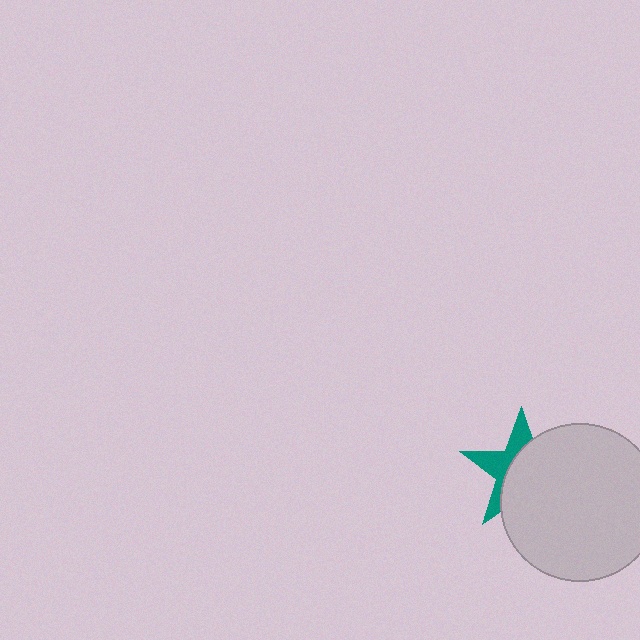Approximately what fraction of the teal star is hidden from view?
Roughly 62% of the teal star is hidden behind the light gray circle.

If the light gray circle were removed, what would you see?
You would see the complete teal star.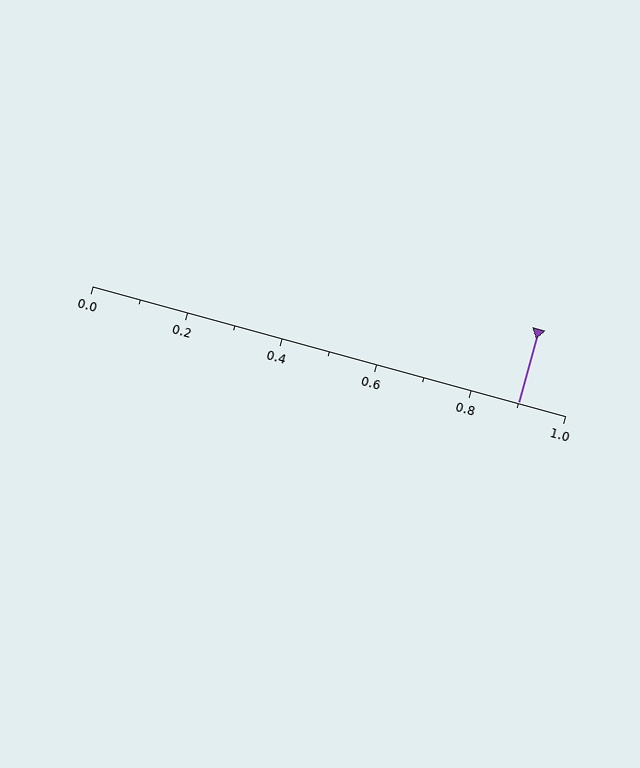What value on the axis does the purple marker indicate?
The marker indicates approximately 0.9.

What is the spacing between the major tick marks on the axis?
The major ticks are spaced 0.2 apart.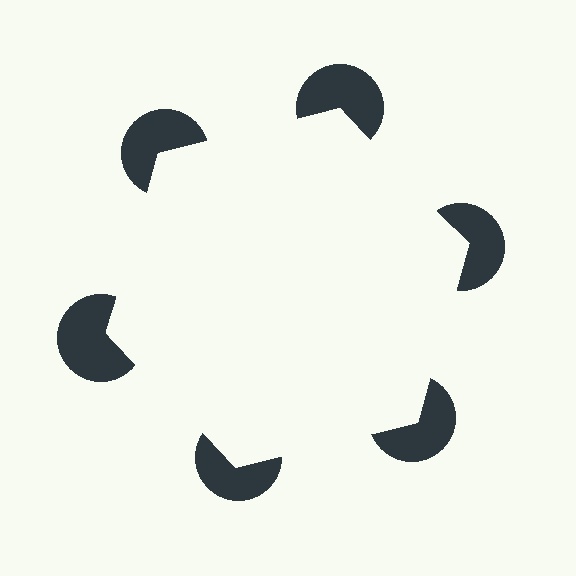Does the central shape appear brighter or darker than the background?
It typically appears slightly brighter than the background, even though no actual brightness change is drawn.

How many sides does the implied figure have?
6 sides.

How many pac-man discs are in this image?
There are 6 — one at each vertex of the illusory hexagon.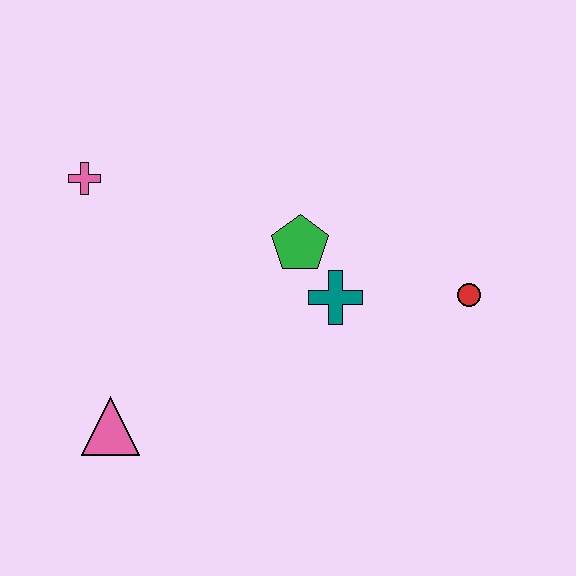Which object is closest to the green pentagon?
The teal cross is closest to the green pentagon.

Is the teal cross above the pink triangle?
Yes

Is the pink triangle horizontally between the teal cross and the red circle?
No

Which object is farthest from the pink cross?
The red circle is farthest from the pink cross.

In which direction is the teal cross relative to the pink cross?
The teal cross is to the right of the pink cross.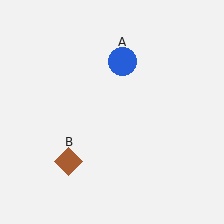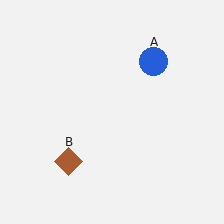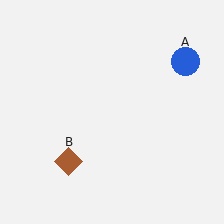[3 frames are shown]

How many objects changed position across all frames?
1 object changed position: blue circle (object A).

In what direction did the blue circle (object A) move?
The blue circle (object A) moved right.